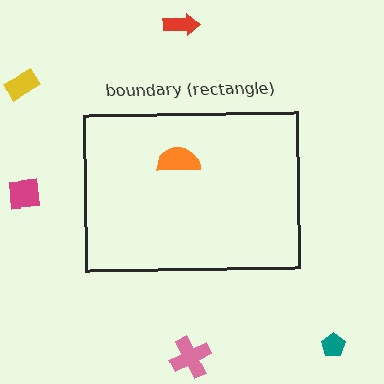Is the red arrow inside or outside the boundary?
Outside.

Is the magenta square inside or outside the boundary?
Outside.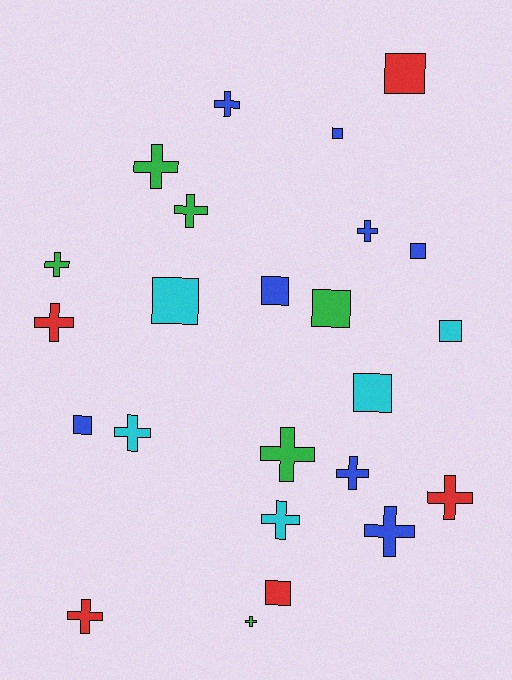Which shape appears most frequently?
Cross, with 14 objects.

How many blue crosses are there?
There are 4 blue crosses.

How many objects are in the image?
There are 24 objects.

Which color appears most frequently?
Blue, with 8 objects.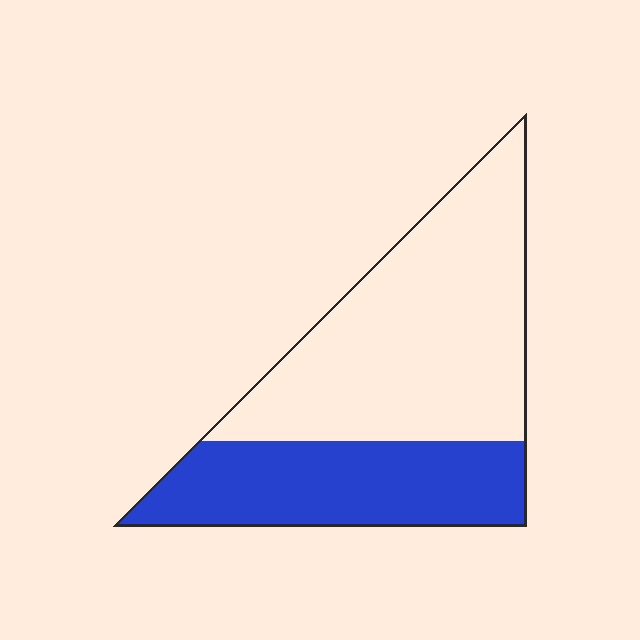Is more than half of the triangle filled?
No.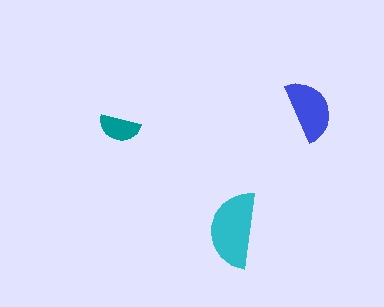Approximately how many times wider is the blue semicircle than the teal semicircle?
About 1.5 times wider.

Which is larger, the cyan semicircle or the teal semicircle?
The cyan one.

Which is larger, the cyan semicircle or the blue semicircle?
The cyan one.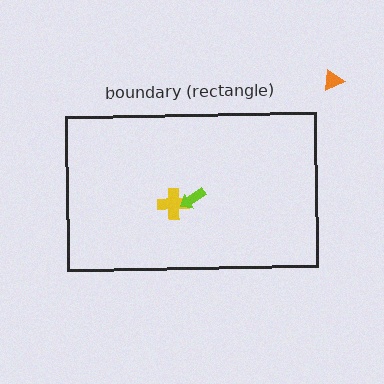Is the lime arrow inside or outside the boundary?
Inside.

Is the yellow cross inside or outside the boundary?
Inside.